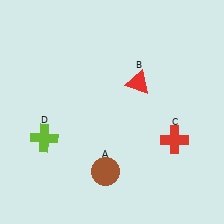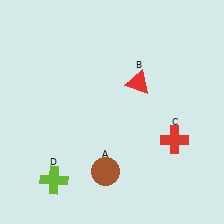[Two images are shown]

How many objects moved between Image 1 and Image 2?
1 object moved between the two images.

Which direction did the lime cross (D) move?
The lime cross (D) moved down.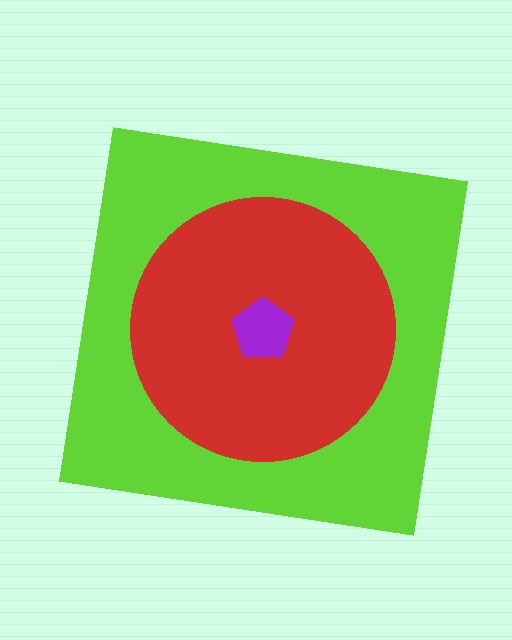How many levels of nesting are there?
3.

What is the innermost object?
The purple pentagon.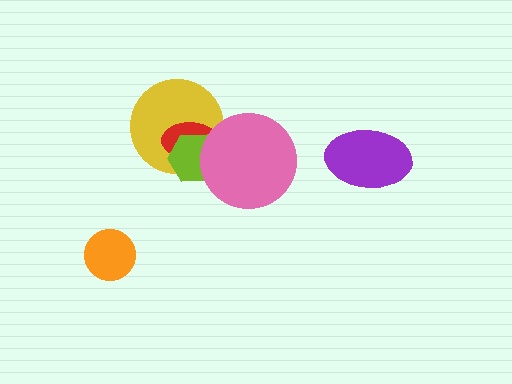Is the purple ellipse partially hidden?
No, no other shape covers it.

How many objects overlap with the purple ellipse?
0 objects overlap with the purple ellipse.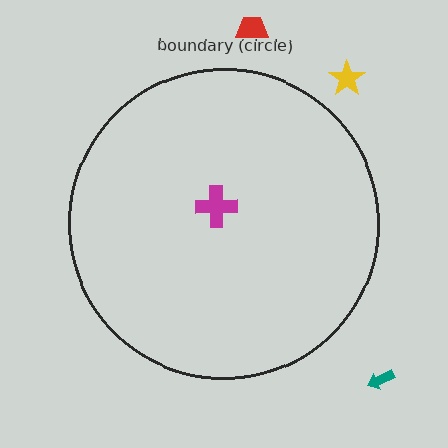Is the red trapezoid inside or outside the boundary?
Outside.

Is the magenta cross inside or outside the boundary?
Inside.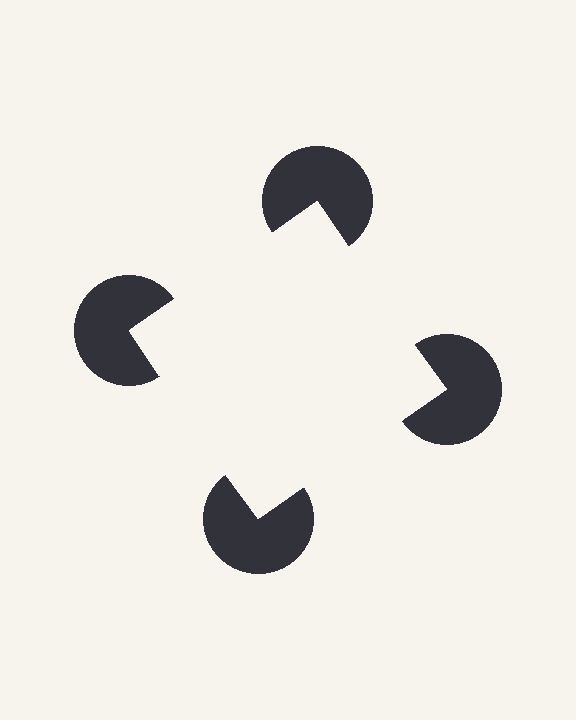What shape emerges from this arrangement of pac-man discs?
An illusory square — its edges are inferred from the aligned wedge cuts in the pac-man discs, not physically drawn.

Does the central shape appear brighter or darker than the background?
It typically appears slightly brighter than the background, even though no actual brightness change is drawn.